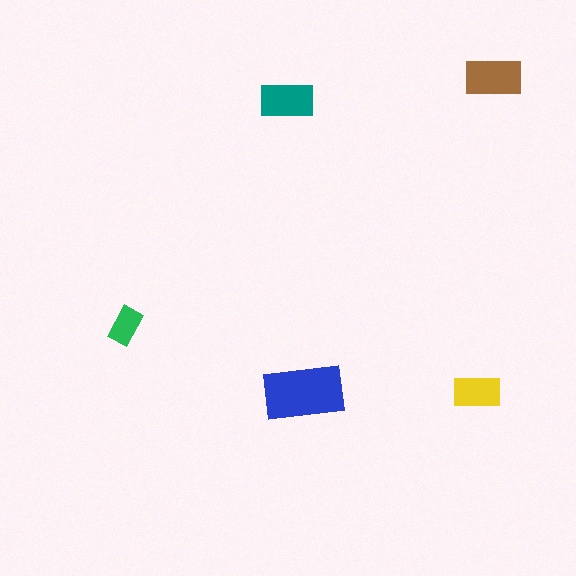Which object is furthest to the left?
The green rectangle is leftmost.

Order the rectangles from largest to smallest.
the blue one, the brown one, the teal one, the yellow one, the green one.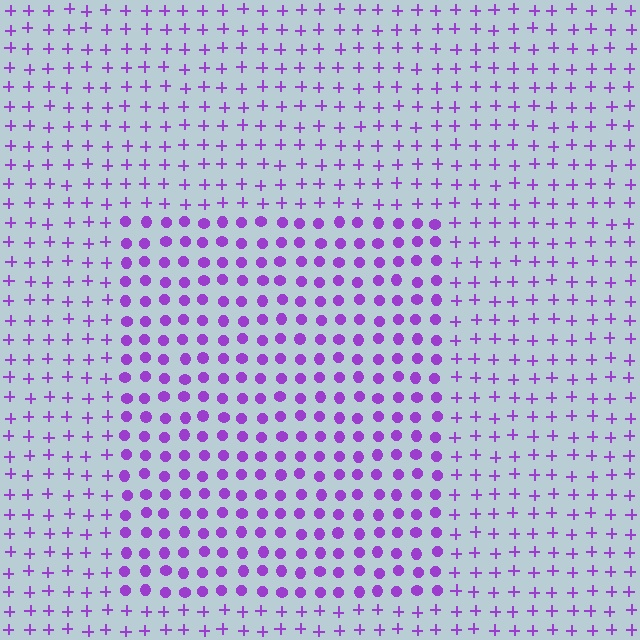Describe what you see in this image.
The image is filled with small purple elements arranged in a uniform grid. A rectangle-shaped region contains circles, while the surrounding area contains plus signs. The boundary is defined purely by the change in element shape.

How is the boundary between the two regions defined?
The boundary is defined by a change in element shape: circles inside vs. plus signs outside. All elements share the same color and spacing.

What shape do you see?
I see a rectangle.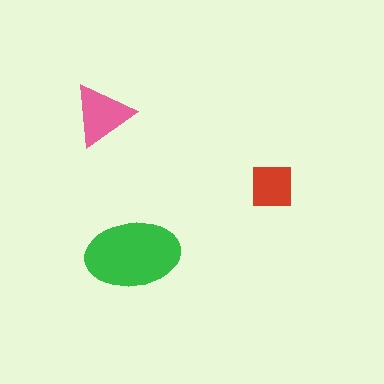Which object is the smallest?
The red square.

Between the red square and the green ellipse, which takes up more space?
The green ellipse.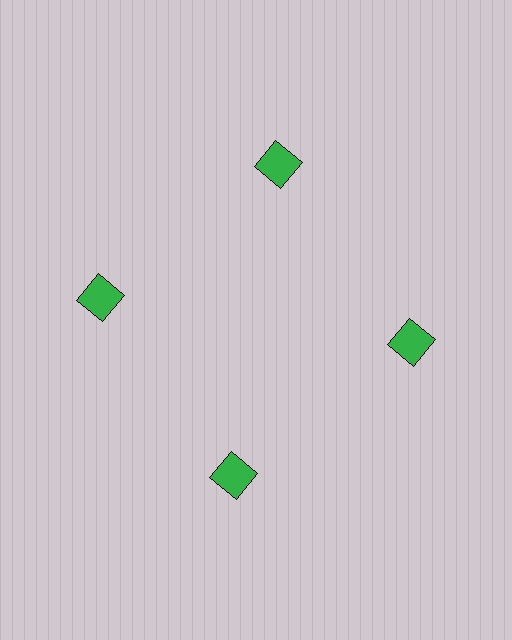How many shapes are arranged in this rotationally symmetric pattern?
There are 4 shapes, arranged in 4 groups of 1.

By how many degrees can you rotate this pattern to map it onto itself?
The pattern maps onto itself every 90 degrees of rotation.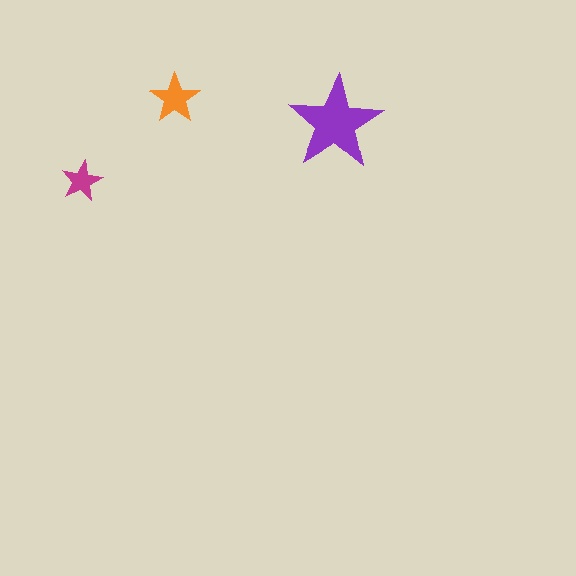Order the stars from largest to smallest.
the purple one, the orange one, the magenta one.